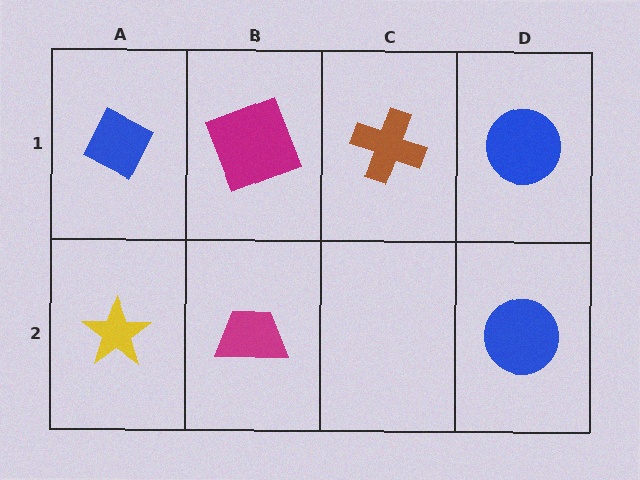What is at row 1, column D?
A blue circle.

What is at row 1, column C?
A brown cross.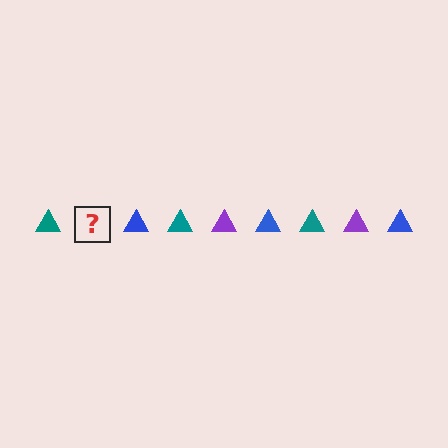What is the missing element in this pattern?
The missing element is a purple triangle.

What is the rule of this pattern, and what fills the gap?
The rule is that the pattern cycles through teal, purple, blue triangles. The gap should be filled with a purple triangle.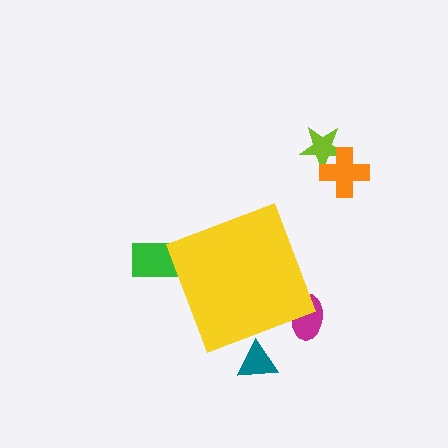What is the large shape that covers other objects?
A yellow diamond.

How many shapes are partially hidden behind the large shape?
3 shapes are partially hidden.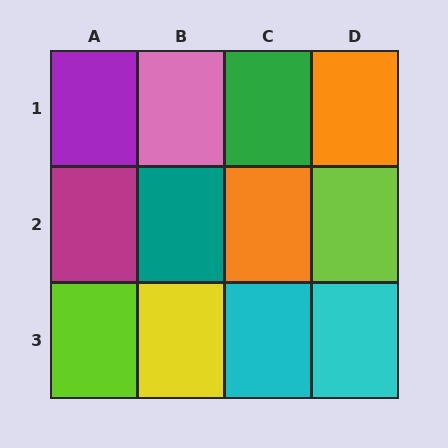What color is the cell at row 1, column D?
Orange.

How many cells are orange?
2 cells are orange.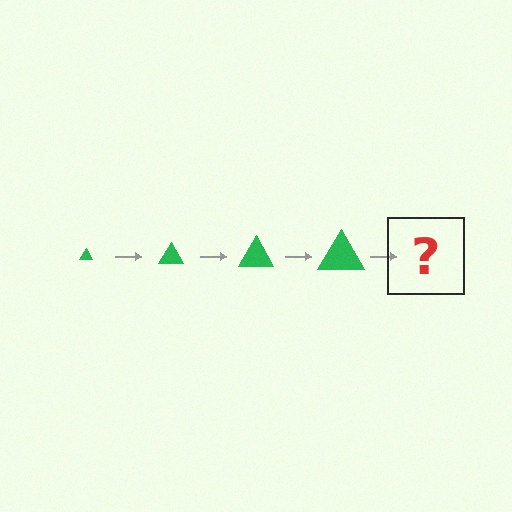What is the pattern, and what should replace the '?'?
The pattern is that the triangle gets progressively larger each step. The '?' should be a green triangle, larger than the previous one.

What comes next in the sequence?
The next element should be a green triangle, larger than the previous one.